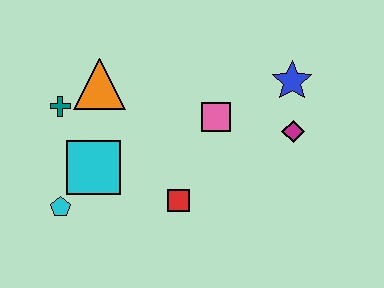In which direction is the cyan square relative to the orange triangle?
The cyan square is below the orange triangle.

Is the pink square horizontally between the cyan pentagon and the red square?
No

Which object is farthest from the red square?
The blue star is farthest from the red square.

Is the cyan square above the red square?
Yes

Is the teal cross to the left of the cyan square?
Yes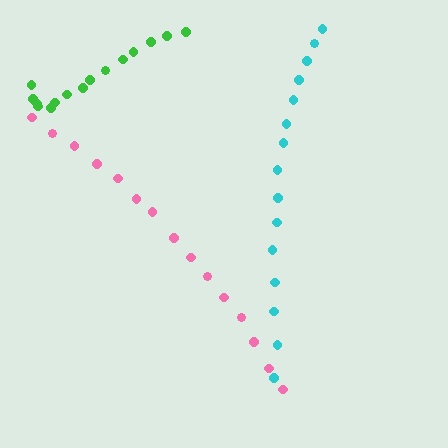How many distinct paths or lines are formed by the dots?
There are 3 distinct paths.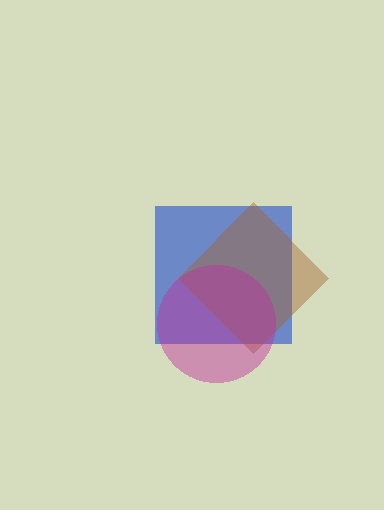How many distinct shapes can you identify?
There are 3 distinct shapes: a blue square, a brown diamond, a magenta circle.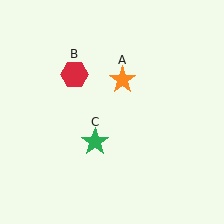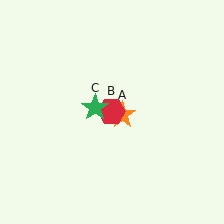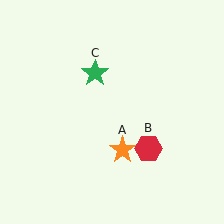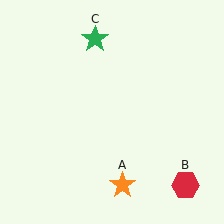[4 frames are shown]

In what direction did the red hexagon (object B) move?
The red hexagon (object B) moved down and to the right.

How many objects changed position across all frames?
3 objects changed position: orange star (object A), red hexagon (object B), green star (object C).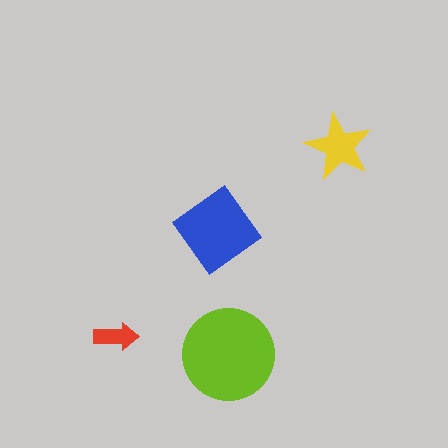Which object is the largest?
The lime circle.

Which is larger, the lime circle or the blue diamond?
The lime circle.